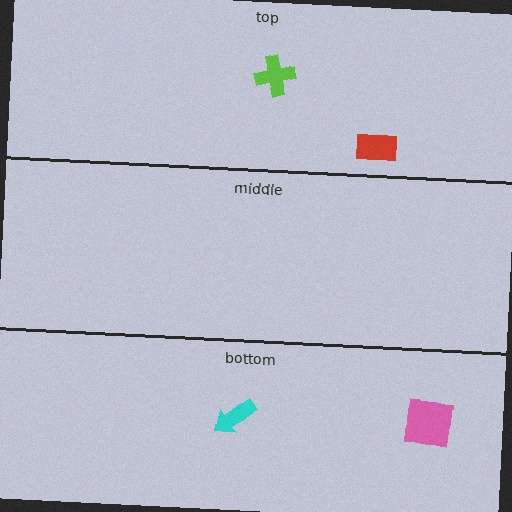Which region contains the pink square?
The bottom region.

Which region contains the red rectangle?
The top region.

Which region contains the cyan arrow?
The bottom region.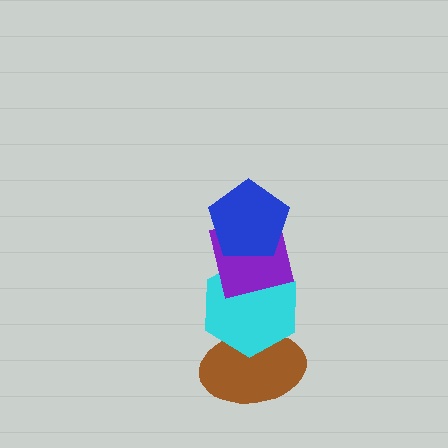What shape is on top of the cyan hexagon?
The purple square is on top of the cyan hexagon.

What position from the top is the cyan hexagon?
The cyan hexagon is 3rd from the top.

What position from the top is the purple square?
The purple square is 2nd from the top.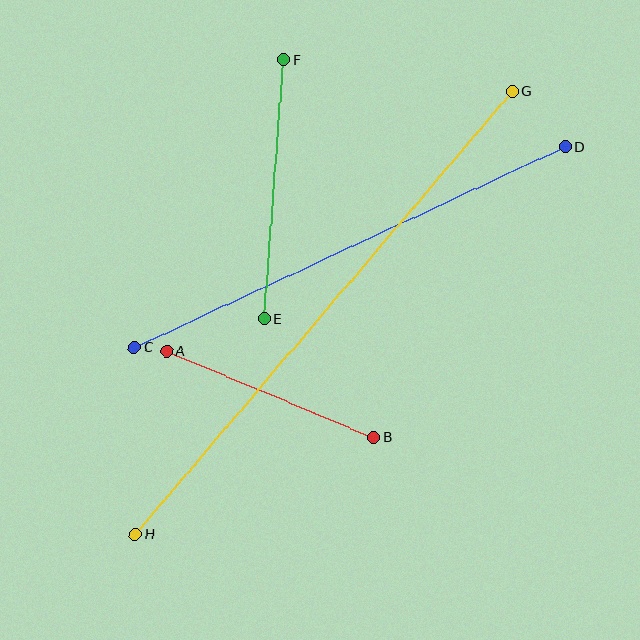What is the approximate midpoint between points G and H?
The midpoint is at approximately (324, 313) pixels.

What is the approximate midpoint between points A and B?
The midpoint is at approximately (270, 394) pixels.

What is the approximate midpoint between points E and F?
The midpoint is at approximately (274, 189) pixels.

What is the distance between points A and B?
The distance is approximately 225 pixels.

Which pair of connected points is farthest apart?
Points G and H are farthest apart.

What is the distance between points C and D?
The distance is approximately 475 pixels.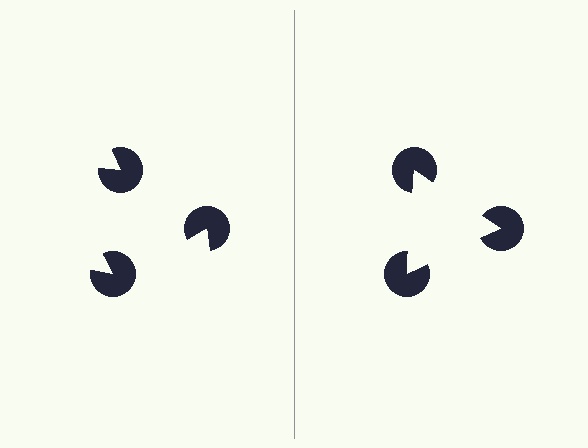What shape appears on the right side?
An illusory triangle.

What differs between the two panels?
The pac-man discs are positioned identically on both sides; only the wedge orientations differ. On the right they align to a triangle; on the left they are misaligned.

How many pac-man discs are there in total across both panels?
6 — 3 on each side.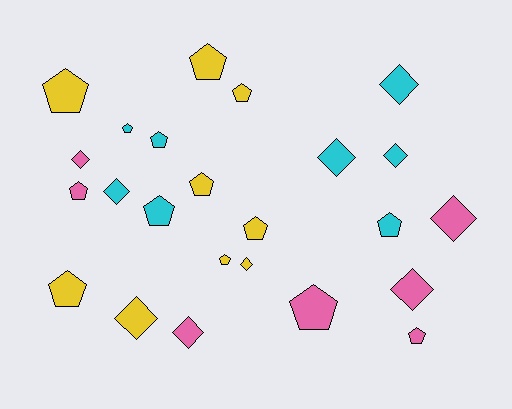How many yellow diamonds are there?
There are 2 yellow diamonds.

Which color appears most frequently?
Yellow, with 9 objects.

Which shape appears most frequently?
Pentagon, with 14 objects.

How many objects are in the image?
There are 24 objects.